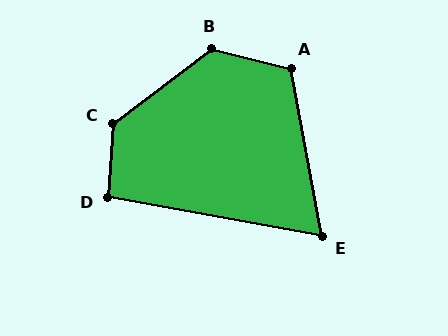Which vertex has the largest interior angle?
C, at approximately 131 degrees.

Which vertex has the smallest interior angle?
E, at approximately 69 degrees.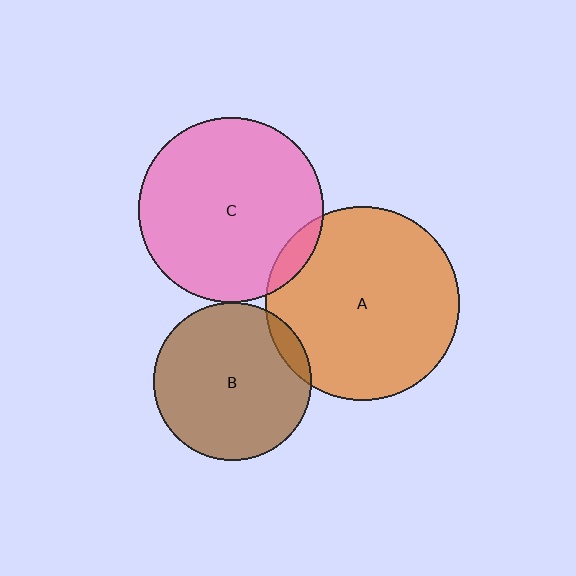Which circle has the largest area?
Circle A (orange).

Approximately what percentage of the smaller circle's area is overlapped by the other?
Approximately 5%.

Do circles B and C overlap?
Yes.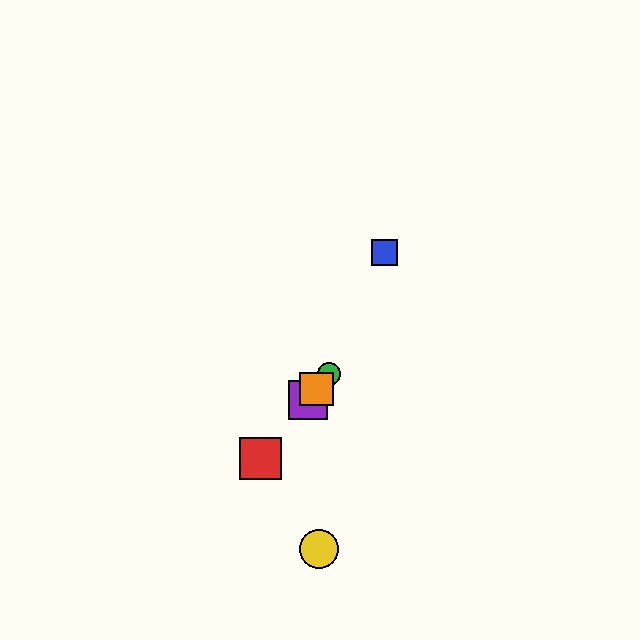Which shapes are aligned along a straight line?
The red square, the green circle, the purple square, the orange square are aligned along a straight line.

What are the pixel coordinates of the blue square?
The blue square is at (384, 252).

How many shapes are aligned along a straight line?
4 shapes (the red square, the green circle, the purple square, the orange square) are aligned along a straight line.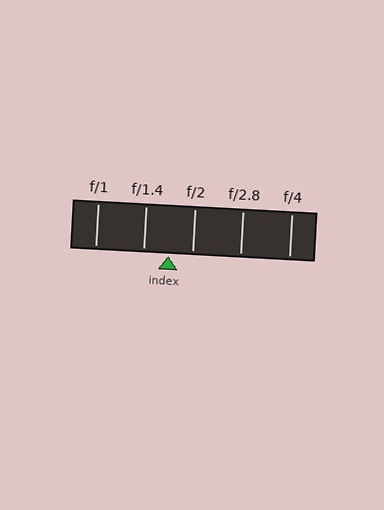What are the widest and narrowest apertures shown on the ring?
The widest aperture shown is f/1 and the narrowest is f/4.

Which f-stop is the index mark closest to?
The index mark is closest to f/2.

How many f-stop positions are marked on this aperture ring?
There are 5 f-stop positions marked.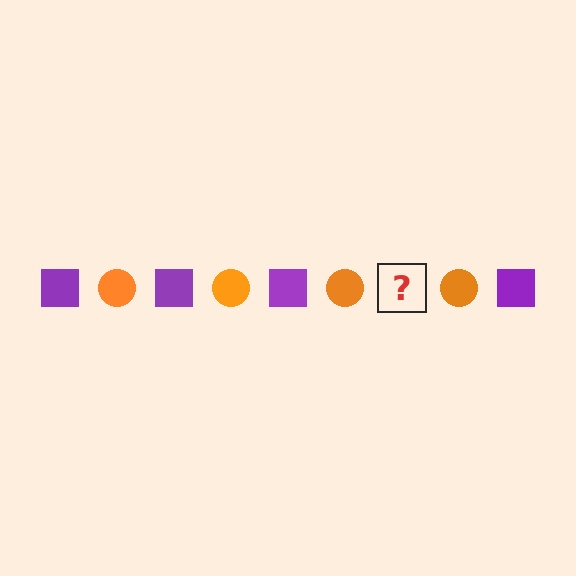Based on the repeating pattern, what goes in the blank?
The blank should be a purple square.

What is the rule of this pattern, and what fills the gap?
The rule is that the pattern alternates between purple square and orange circle. The gap should be filled with a purple square.